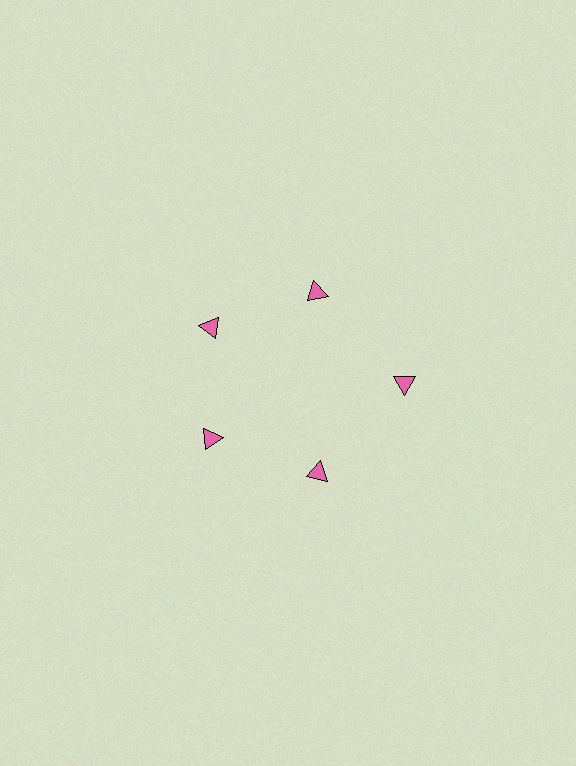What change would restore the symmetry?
The symmetry would be restored by moving it inward, back onto the ring so that all 5 triangles sit at equal angles and equal distance from the center.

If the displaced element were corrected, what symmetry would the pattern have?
It would have 5-fold rotational symmetry — the pattern would map onto itself every 72 degrees.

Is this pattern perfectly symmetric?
No. The 5 pink triangles are arranged in a ring, but one element near the 3 o'clock position is pushed outward from the center, breaking the 5-fold rotational symmetry.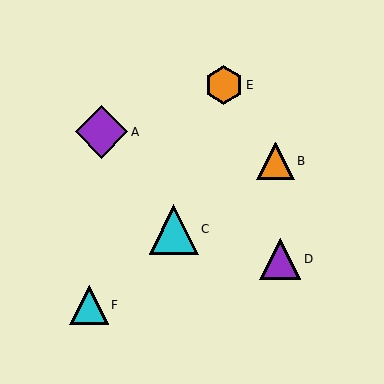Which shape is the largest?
The purple diamond (labeled A) is the largest.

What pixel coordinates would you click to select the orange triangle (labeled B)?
Click at (276, 161) to select the orange triangle B.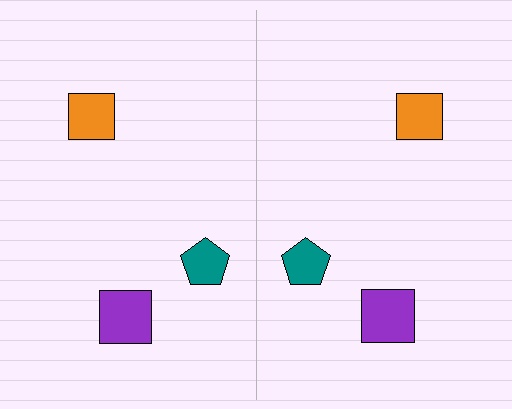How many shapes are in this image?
There are 6 shapes in this image.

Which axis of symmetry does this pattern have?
The pattern has a vertical axis of symmetry running through the center of the image.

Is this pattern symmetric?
Yes, this pattern has bilateral (reflection) symmetry.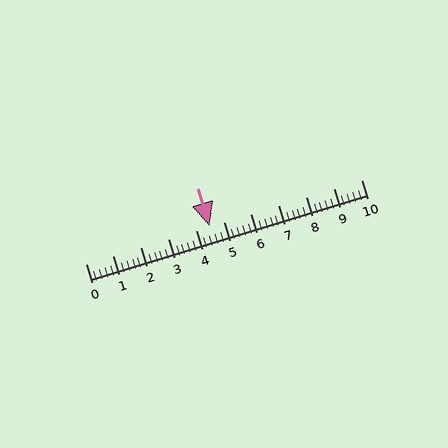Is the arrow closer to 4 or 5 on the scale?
The arrow is closer to 5.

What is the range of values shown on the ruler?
The ruler shows values from 0 to 10.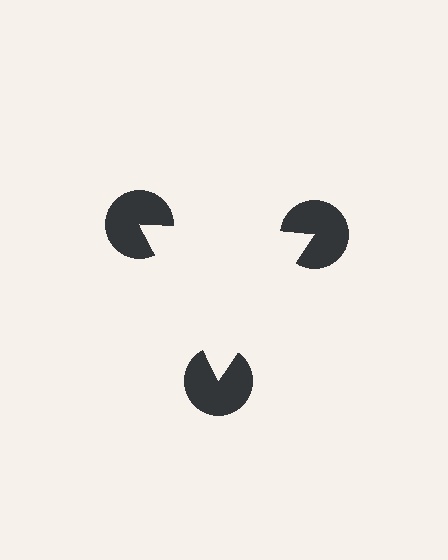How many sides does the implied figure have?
3 sides.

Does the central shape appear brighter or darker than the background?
It typically appears slightly brighter than the background, even though no actual brightness change is drawn.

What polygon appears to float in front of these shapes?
An illusory triangle — its edges are inferred from the aligned wedge cuts in the pac-man discs, not physically drawn.